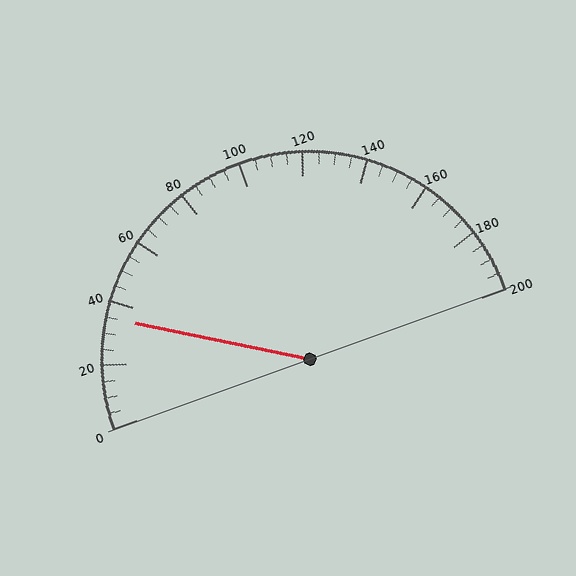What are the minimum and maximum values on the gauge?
The gauge ranges from 0 to 200.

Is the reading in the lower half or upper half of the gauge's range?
The reading is in the lower half of the range (0 to 200).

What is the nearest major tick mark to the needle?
The nearest major tick mark is 40.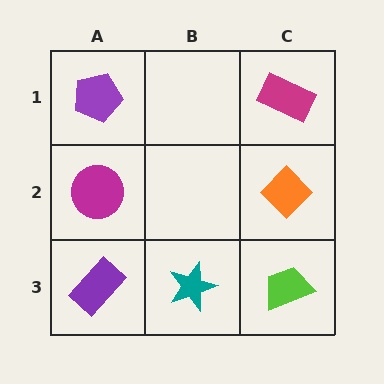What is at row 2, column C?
An orange diamond.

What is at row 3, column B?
A teal star.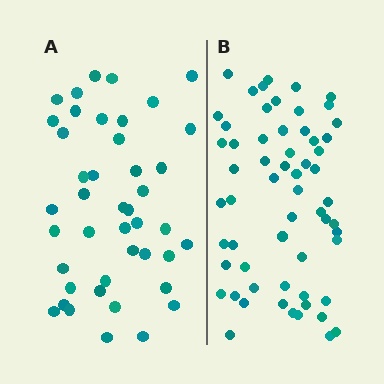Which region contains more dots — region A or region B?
Region B (the right region) has more dots.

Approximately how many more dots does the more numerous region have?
Region B has approximately 15 more dots than region A.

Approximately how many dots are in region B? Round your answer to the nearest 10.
About 60 dots.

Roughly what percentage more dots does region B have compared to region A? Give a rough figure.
About 40% more.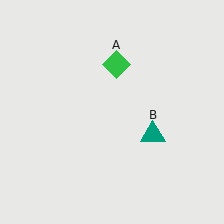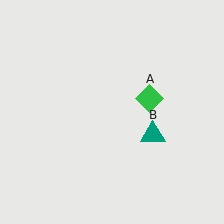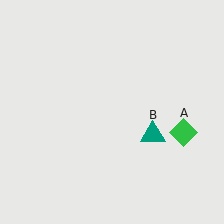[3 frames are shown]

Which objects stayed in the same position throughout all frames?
Teal triangle (object B) remained stationary.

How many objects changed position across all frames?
1 object changed position: green diamond (object A).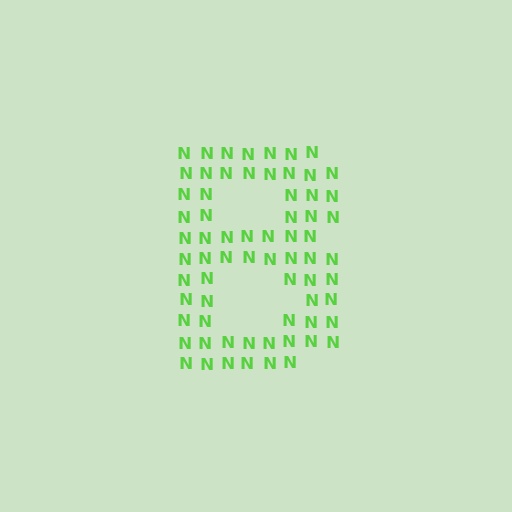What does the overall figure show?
The overall figure shows the letter B.